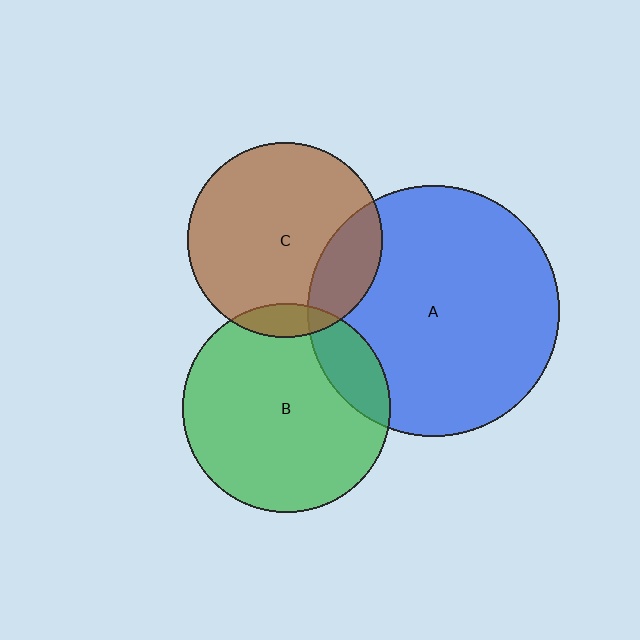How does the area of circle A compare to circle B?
Approximately 1.5 times.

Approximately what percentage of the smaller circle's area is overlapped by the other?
Approximately 10%.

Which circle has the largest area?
Circle A (blue).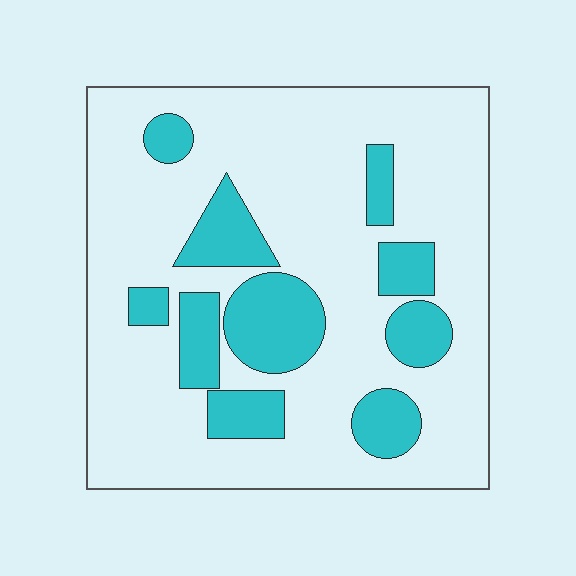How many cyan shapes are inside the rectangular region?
10.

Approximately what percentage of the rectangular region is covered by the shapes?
Approximately 25%.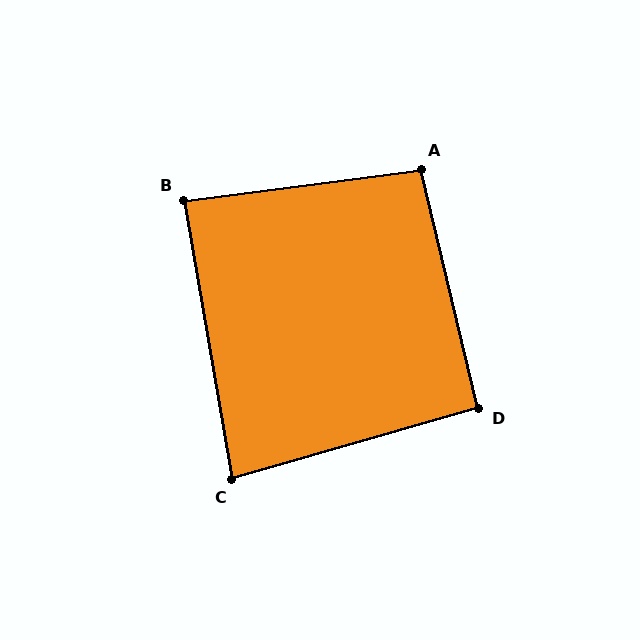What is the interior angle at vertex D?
Approximately 92 degrees (approximately right).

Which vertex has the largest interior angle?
A, at approximately 96 degrees.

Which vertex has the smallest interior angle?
C, at approximately 84 degrees.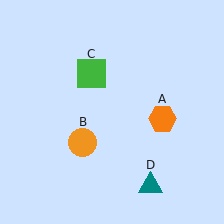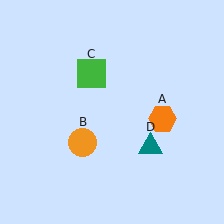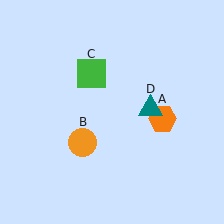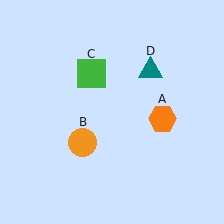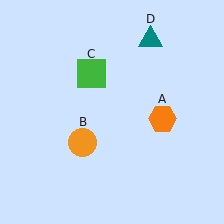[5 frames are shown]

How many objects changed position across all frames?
1 object changed position: teal triangle (object D).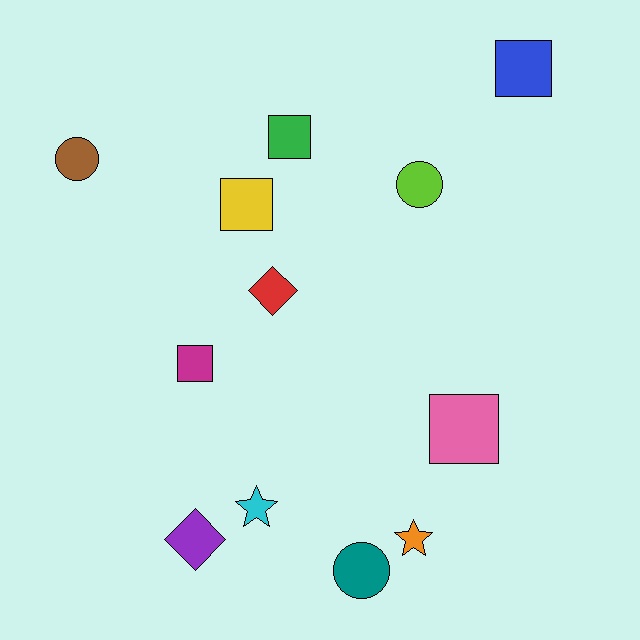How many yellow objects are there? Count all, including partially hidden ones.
There is 1 yellow object.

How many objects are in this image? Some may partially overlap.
There are 12 objects.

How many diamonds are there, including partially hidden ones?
There are 2 diamonds.